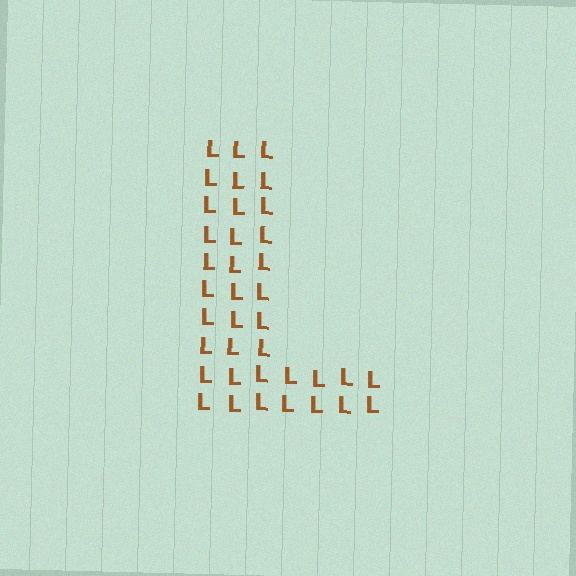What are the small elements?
The small elements are letter L's.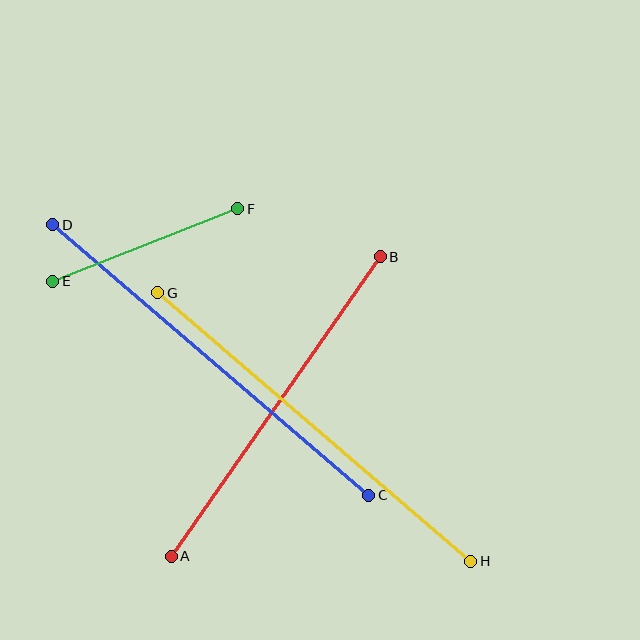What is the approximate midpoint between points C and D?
The midpoint is at approximately (211, 360) pixels.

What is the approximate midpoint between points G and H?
The midpoint is at approximately (314, 427) pixels.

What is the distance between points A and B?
The distance is approximately 365 pixels.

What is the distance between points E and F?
The distance is approximately 199 pixels.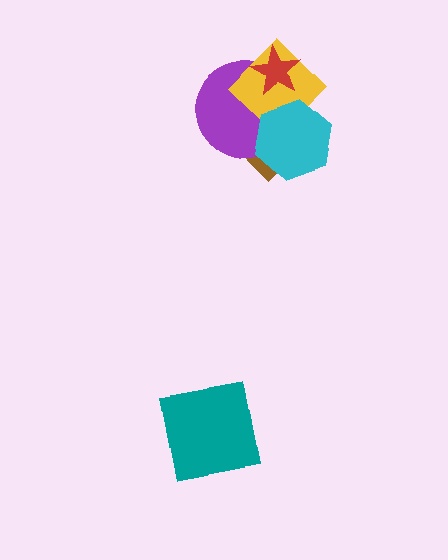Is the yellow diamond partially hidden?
Yes, it is partially covered by another shape.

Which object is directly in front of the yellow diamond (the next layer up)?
The red star is directly in front of the yellow diamond.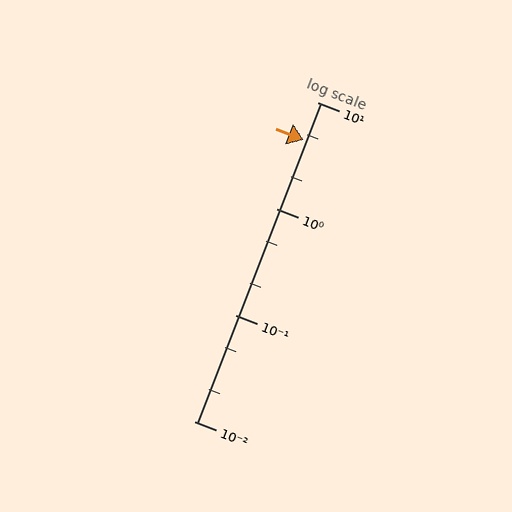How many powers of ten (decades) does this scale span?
The scale spans 3 decades, from 0.01 to 10.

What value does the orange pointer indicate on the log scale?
The pointer indicates approximately 4.4.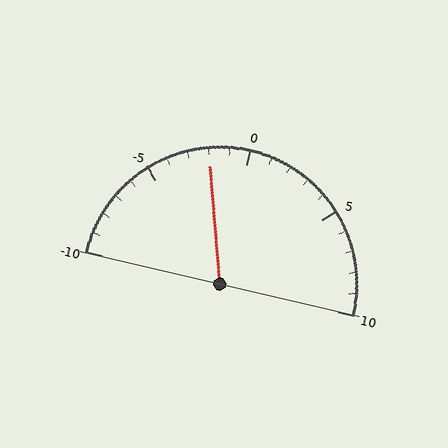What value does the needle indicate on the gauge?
The needle indicates approximately -2.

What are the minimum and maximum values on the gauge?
The gauge ranges from -10 to 10.